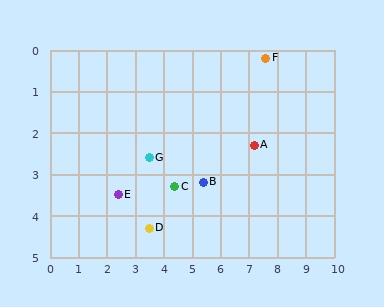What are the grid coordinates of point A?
Point A is at approximately (7.2, 2.3).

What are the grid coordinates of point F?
Point F is at approximately (7.6, 0.2).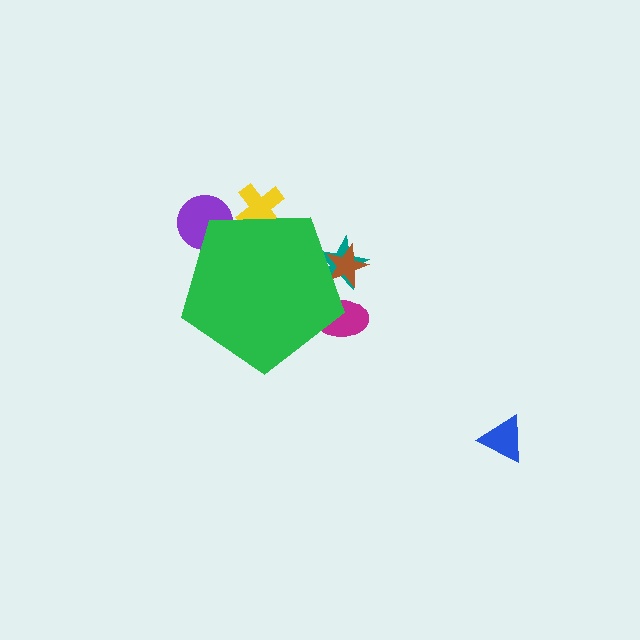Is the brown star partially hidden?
Yes, the brown star is partially hidden behind the green pentagon.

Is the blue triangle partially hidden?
No, the blue triangle is fully visible.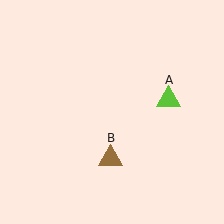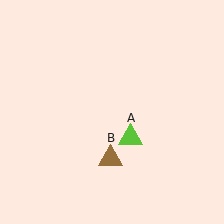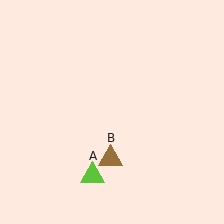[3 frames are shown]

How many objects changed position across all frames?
1 object changed position: lime triangle (object A).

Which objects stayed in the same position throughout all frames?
Brown triangle (object B) remained stationary.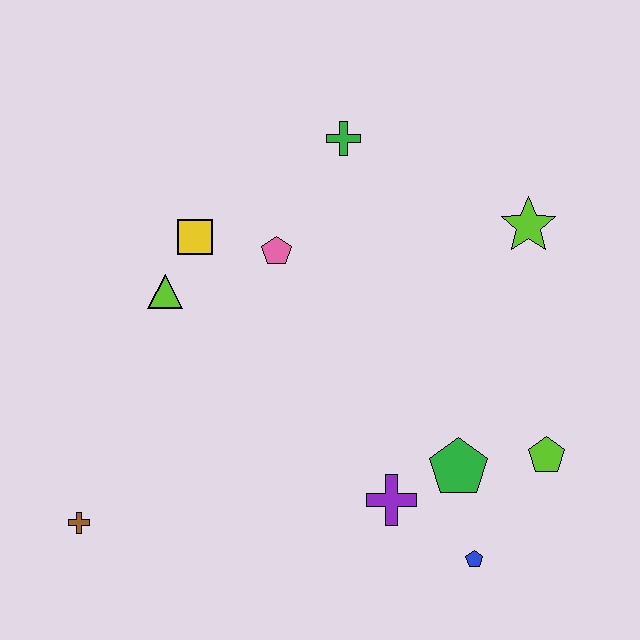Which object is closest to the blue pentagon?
The green pentagon is closest to the blue pentagon.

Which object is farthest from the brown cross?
The lime star is farthest from the brown cross.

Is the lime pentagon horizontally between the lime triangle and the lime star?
No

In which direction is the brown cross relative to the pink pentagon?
The brown cross is below the pink pentagon.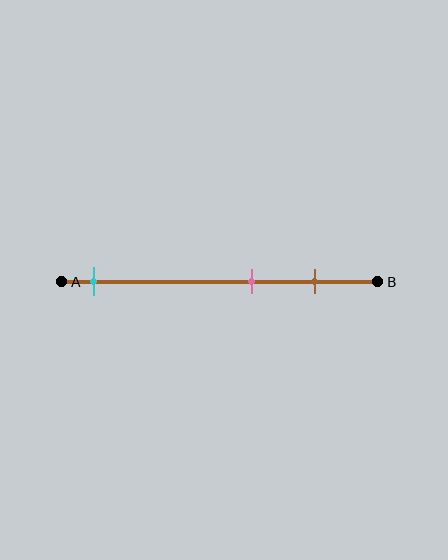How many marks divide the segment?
There are 3 marks dividing the segment.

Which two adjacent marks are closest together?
The pink and brown marks are the closest adjacent pair.